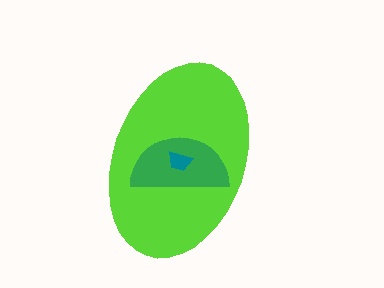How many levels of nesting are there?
3.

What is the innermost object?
The teal trapezoid.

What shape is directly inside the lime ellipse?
The green semicircle.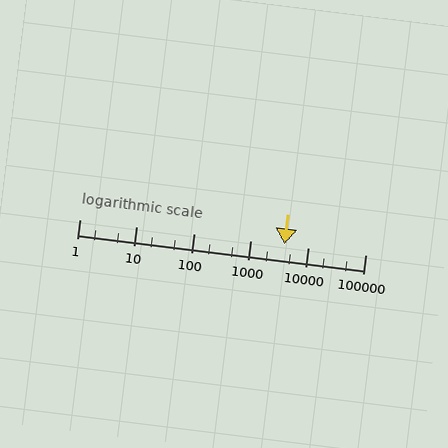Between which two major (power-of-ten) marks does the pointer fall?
The pointer is between 1000 and 10000.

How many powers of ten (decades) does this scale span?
The scale spans 5 decades, from 1 to 100000.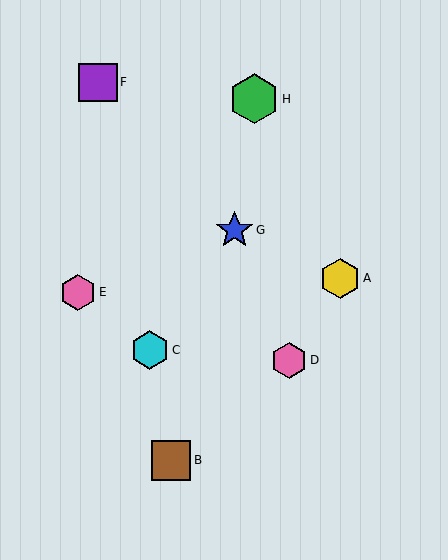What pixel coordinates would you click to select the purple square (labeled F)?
Click at (98, 82) to select the purple square F.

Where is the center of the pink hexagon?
The center of the pink hexagon is at (289, 360).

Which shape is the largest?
The green hexagon (labeled H) is the largest.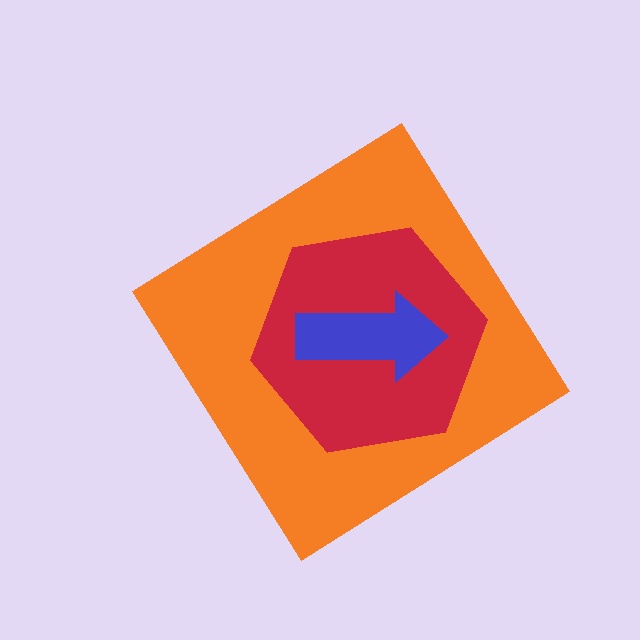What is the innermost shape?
The blue arrow.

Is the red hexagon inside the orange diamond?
Yes.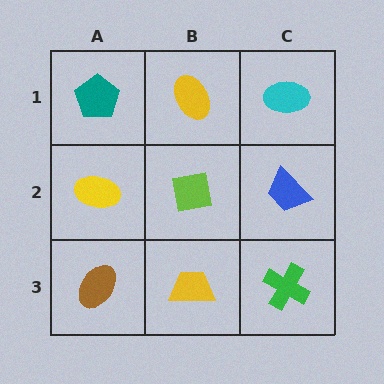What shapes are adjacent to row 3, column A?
A yellow ellipse (row 2, column A), a yellow trapezoid (row 3, column B).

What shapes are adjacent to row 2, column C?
A cyan ellipse (row 1, column C), a green cross (row 3, column C), a lime square (row 2, column B).